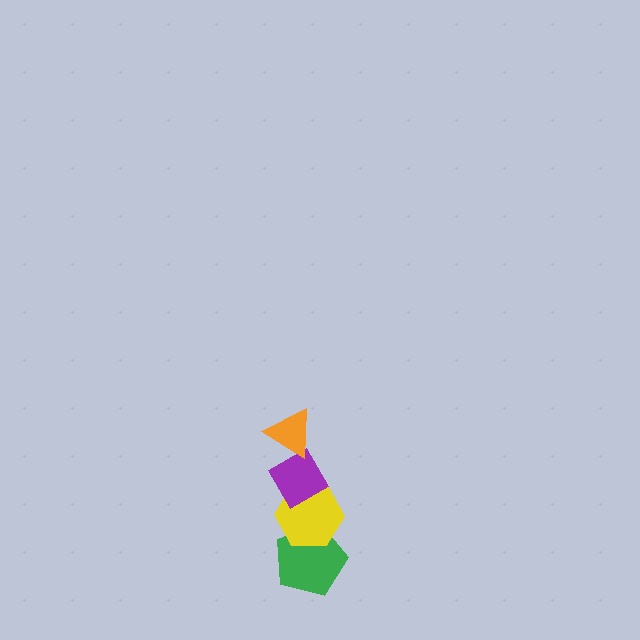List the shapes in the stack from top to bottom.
From top to bottom: the orange triangle, the purple diamond, the yellow hexagon, the green pentagon.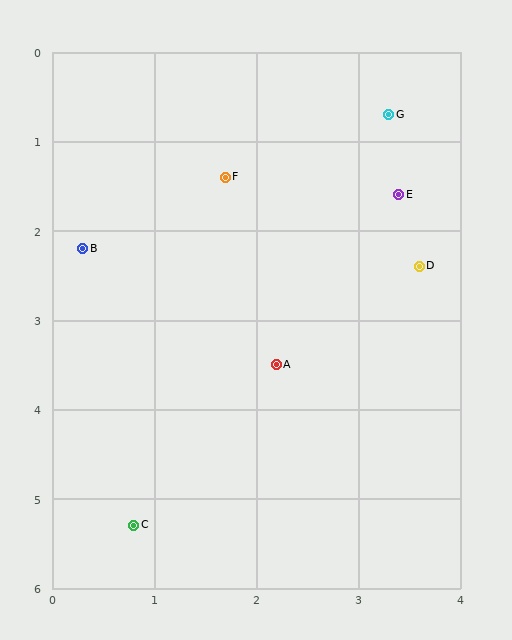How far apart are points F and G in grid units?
Points F and G are about 1.7 grid units apart.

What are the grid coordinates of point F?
Point F is at approximately (1.7, 1.4).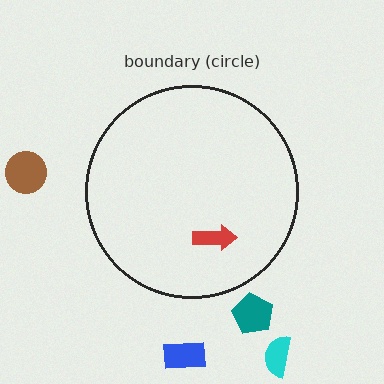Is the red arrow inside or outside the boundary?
Inside.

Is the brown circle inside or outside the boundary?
Outside.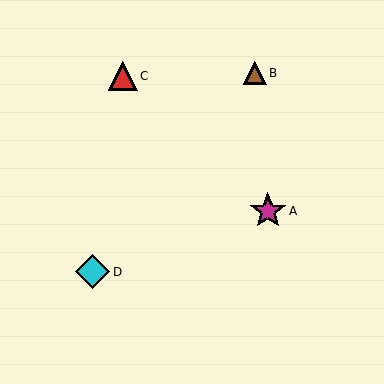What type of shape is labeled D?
Shape D is a cyan diamond.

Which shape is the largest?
The magenta star (labeled A) is the largest.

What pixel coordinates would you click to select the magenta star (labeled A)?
Click at (268, 211) to select the magenta star A.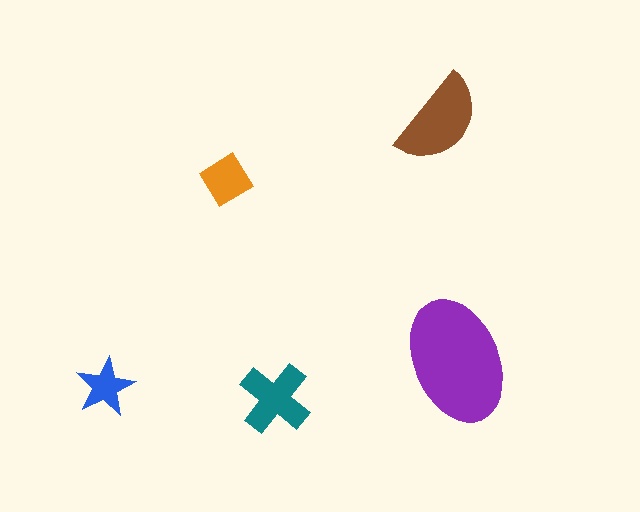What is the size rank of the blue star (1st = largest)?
5th.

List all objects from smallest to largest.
The blue star, the orange diamond, the teal cross, the brown semicircle, the purple ellipse.